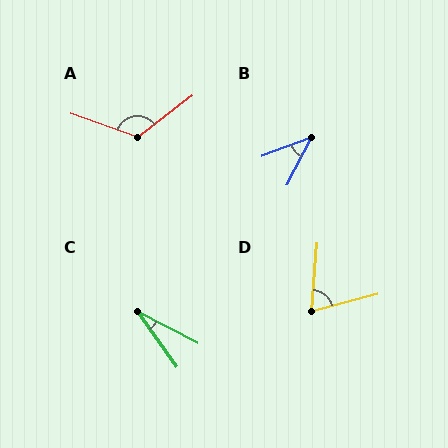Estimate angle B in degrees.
Approximately 42 degrees.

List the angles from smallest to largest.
C (27°), B (42°), D (70°), A (123°).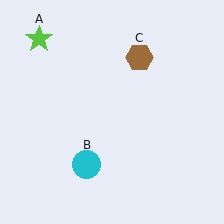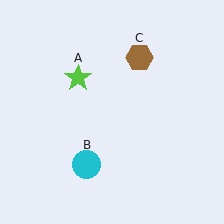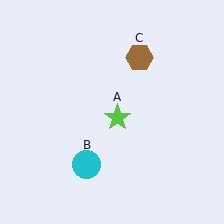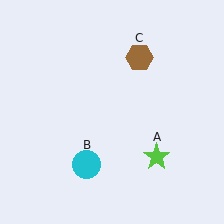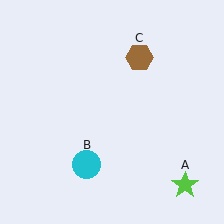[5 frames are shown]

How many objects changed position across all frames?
1 object changed position: lime star (object A).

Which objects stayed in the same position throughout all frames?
Cyan circle (object B) and brown hexagon (object C) remained stationary.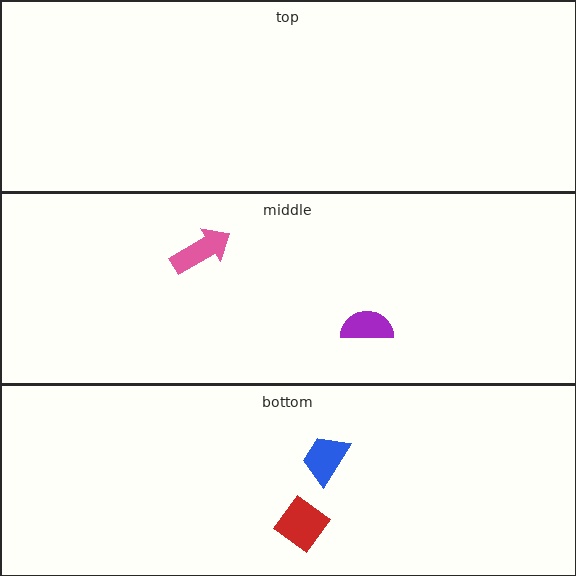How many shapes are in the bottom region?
2.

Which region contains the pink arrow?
The middle region.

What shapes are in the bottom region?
The red diamond, the blue trapezoid.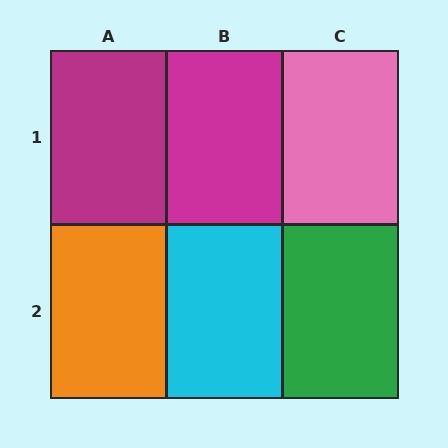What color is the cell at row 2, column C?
Green.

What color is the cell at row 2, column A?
Orange.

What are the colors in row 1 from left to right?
Magenta, magenta, pink.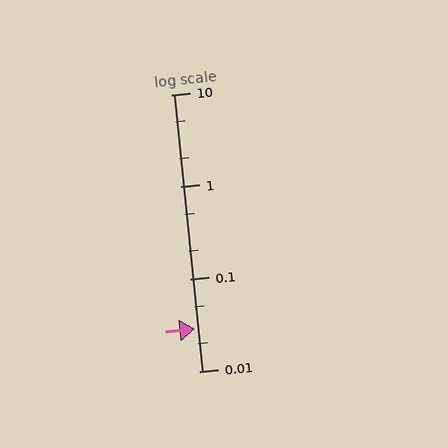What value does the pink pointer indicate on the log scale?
The pointer indicates approximately 0.029.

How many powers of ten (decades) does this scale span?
The scale spans 3 decades, from 0.01 to 10.